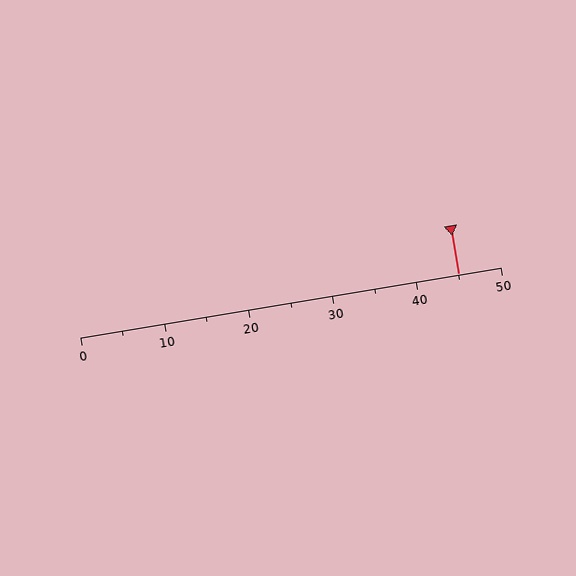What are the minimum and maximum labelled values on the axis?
The axis runs from 0 to 50.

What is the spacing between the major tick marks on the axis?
The major ticks are spaced 10 apart.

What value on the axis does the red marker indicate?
The marker indicates approximately 45.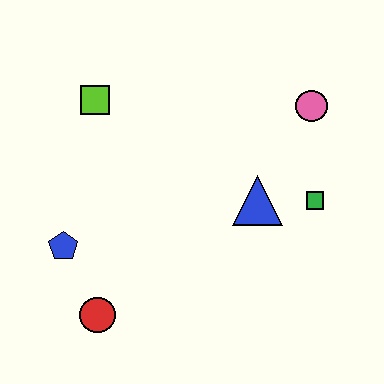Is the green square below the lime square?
Yes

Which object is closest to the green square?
The blue triangle is closest to the green square.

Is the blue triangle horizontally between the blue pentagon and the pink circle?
Yes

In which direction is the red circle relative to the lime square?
The red circle is below the lime square.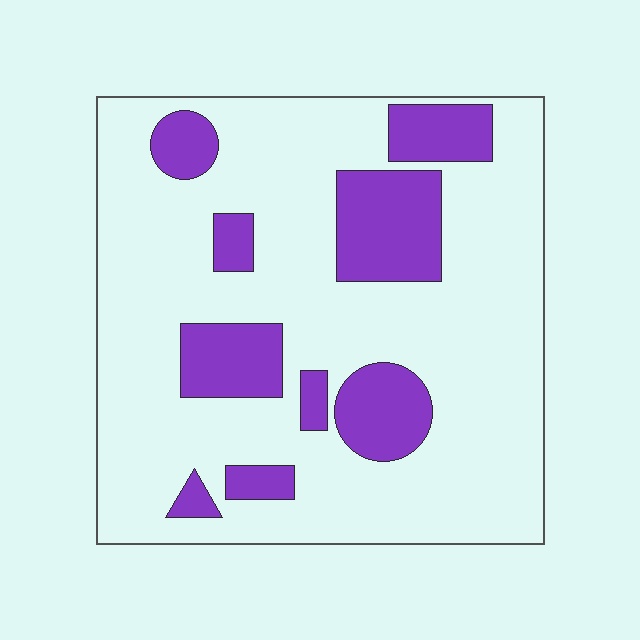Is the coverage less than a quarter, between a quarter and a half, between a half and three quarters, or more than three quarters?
Less than a quarter.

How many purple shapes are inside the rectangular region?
9.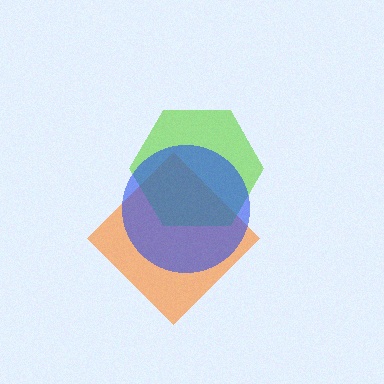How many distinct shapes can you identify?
There are 3 distinct shapes: an orange diamond, a lime hexagon, a blue circle.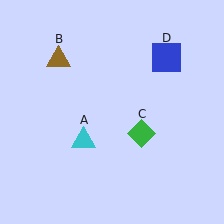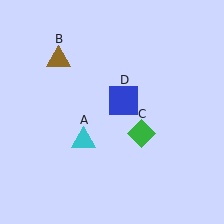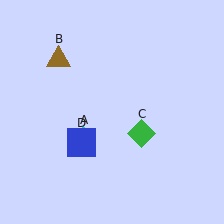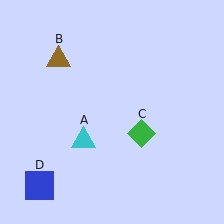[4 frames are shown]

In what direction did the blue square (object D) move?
The blue square (object D) moved down and to the left.